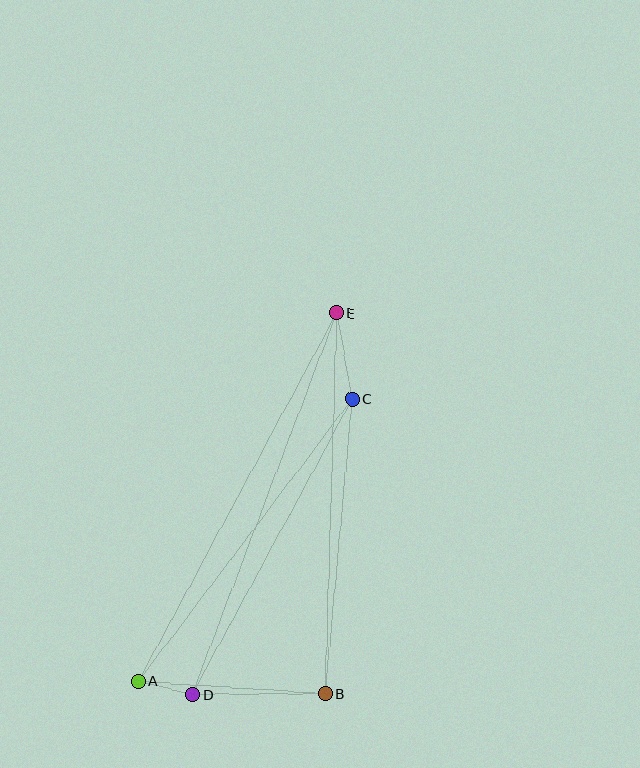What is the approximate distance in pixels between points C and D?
The distance between C and D is approximately 336 pixels.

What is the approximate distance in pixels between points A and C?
The distance between A and C is approximately 354 pixels.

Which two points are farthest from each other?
Points A and E are farthest from each other.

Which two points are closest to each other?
Points A and D are closest to each other.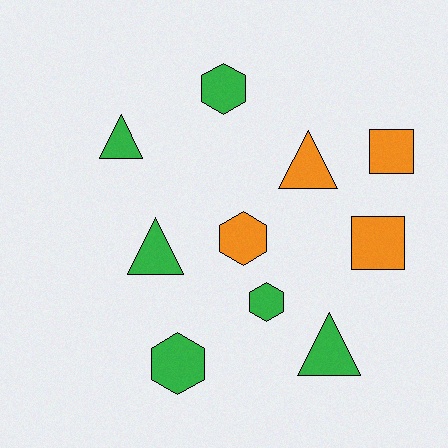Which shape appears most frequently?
Hexagon, with 4 objects.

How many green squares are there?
There are no green squares.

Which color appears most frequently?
Green, with 6 objects.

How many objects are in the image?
There are 10 objects.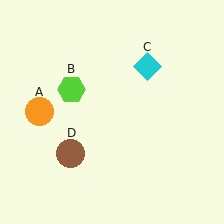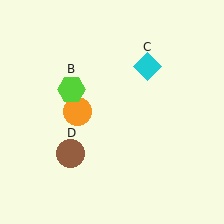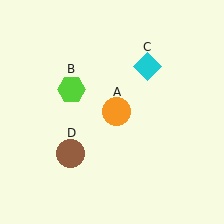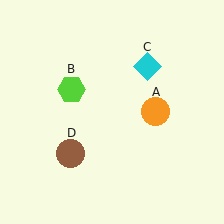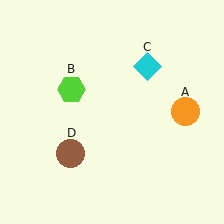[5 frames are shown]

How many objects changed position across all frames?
1 object changed position: orange circle (object A).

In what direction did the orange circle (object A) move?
The orange circle (object A) moved right.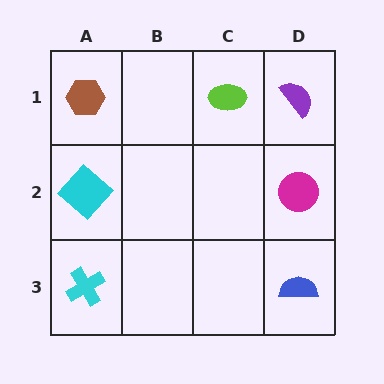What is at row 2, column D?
A magenta circle.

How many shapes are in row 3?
2 shapes.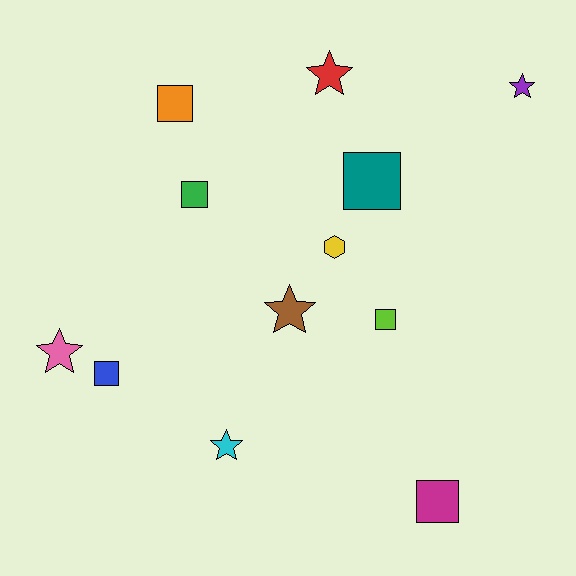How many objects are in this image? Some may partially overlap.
There are 12 objects.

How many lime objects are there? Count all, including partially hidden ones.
There is 1 lime object.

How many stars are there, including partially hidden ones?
There are 5 stars.